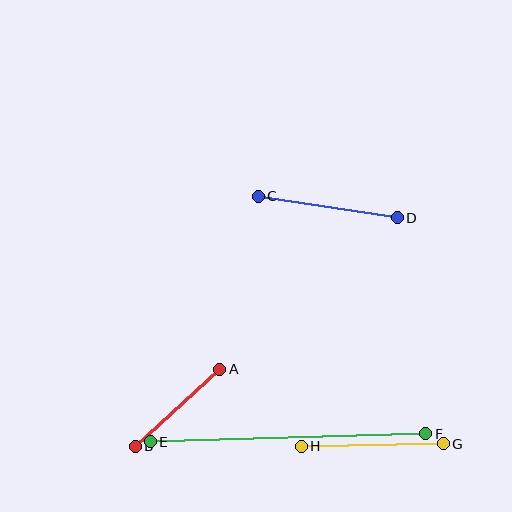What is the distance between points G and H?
The distance is approximately 142 pixels.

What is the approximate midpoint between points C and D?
The midpoint is at approximately (328, 207) pixels.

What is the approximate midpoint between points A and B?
The midpoint is at approximately (178, 408) pixels.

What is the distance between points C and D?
The distance is approximately 140 pixels.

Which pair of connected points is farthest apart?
Points E and F are farthest apart.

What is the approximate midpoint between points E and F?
The midpoint is at approximately (288, 438) pixels.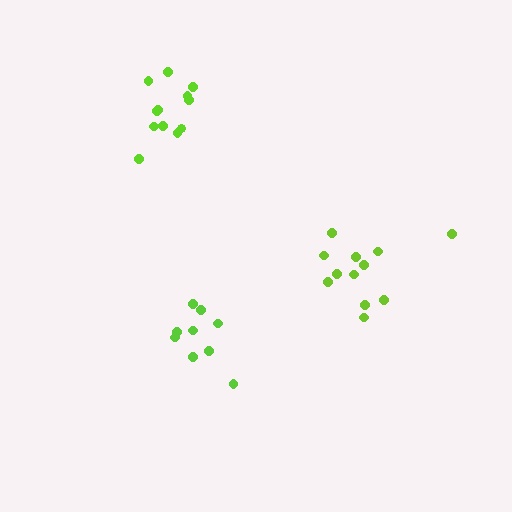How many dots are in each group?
Group 1: 12 dots, Group 2: 12 dots, Group 3: 9 dots (33 total).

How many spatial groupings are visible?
There are 3 spatial groupings.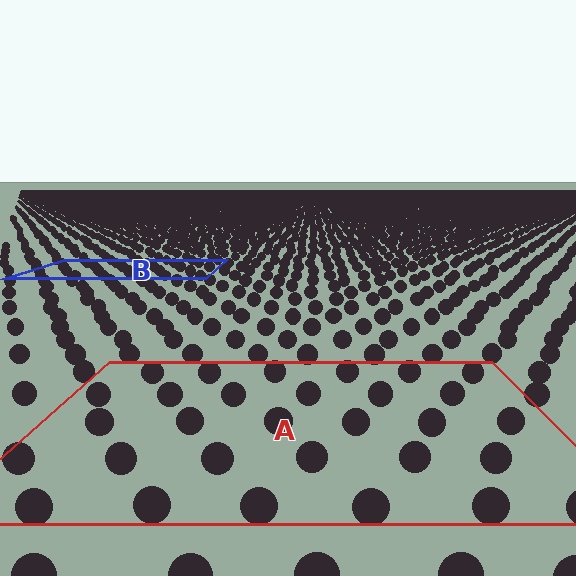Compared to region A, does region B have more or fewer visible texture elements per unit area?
Region B has more texture elements per unit area — they are packed more densely because it is farther away.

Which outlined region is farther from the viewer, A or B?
Region B is farther from the viewer — the texture elements inside it appear smaller and more densely packed.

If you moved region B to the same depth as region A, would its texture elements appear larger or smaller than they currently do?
They would appear larger. At a closer depth, the same texture elements are projected at a bigger on-screen size.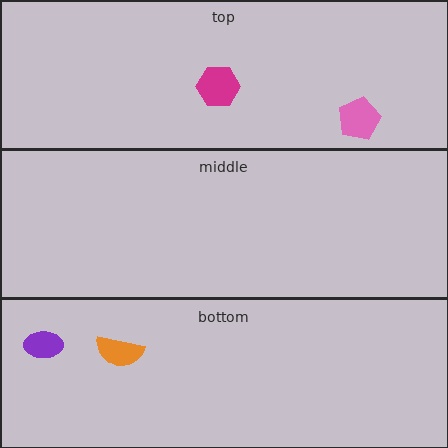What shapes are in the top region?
The pink pentagon, the magenta hexagon.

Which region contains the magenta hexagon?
The top region.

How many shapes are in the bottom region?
2.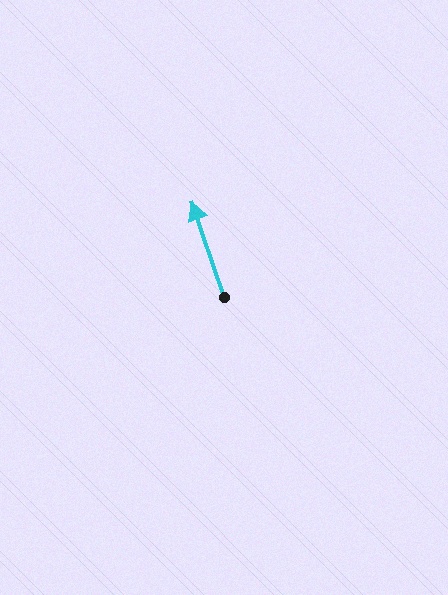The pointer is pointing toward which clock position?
Roughly 11 o'clock.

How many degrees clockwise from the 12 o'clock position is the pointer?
Approximately 341 degrees.